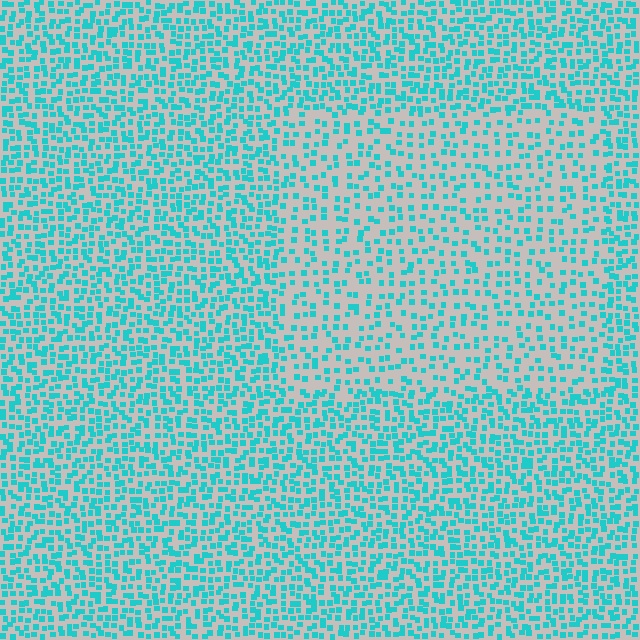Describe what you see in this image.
The image contains small cyan elements arranged at two different densities. A rectangle-shaped region is visible where the elements are less densely packed than the surrounding area.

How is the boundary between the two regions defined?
The boundary is defined by a change in element density (approximately 1.8x ratio). All elements are the same color, size, and shape.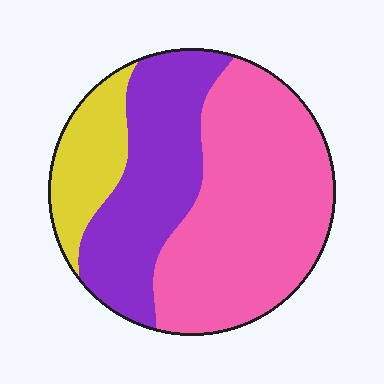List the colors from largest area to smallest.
From largest to smallest: pink, purple, yellow.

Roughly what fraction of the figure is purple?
Purple covers about 35% of the figure.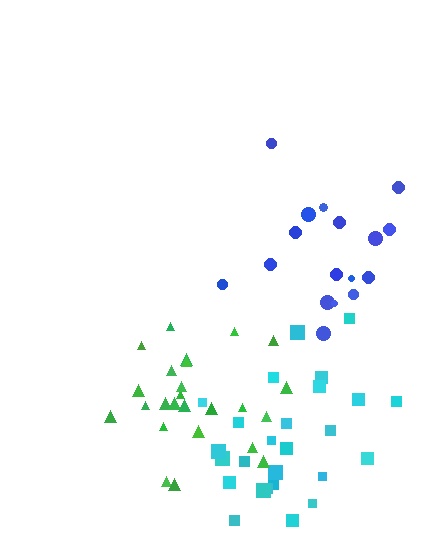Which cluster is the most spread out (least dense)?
Blue.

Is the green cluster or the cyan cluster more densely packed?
Green.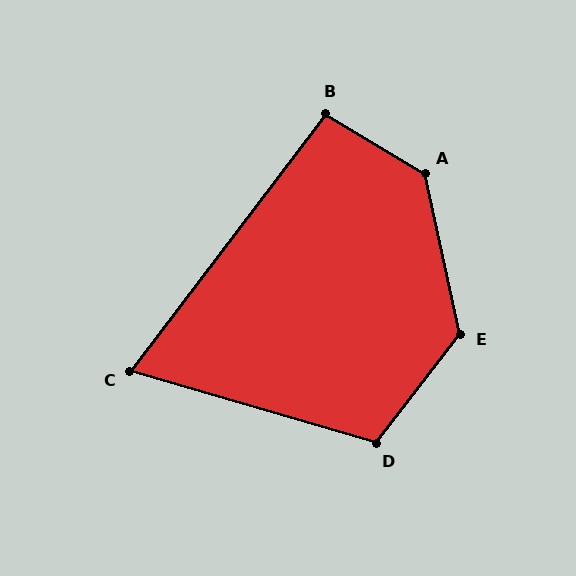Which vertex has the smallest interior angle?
C, at approximately 69 degrees.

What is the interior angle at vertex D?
Approximately 111 degrees (obtuse).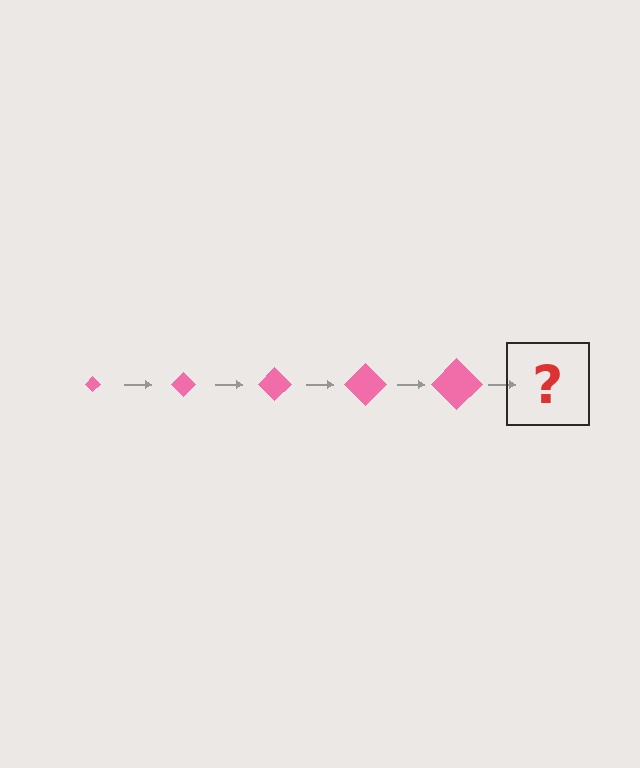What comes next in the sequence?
The next element should be a pink diamond, larger than the previous one.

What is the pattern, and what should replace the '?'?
The pattern is that the diamond gets progressively larger each step. The '?' should be a pink diamond, larger than the previous one.